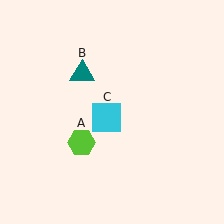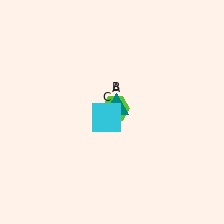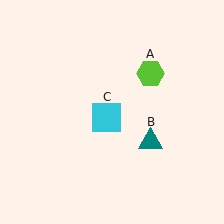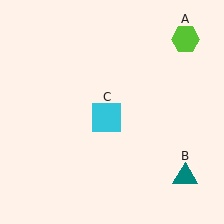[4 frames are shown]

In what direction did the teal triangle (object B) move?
The teal triangle (object B) moved down and to the right.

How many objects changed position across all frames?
2 objects changed position: lime hexagon (object A), teal triangle (object B).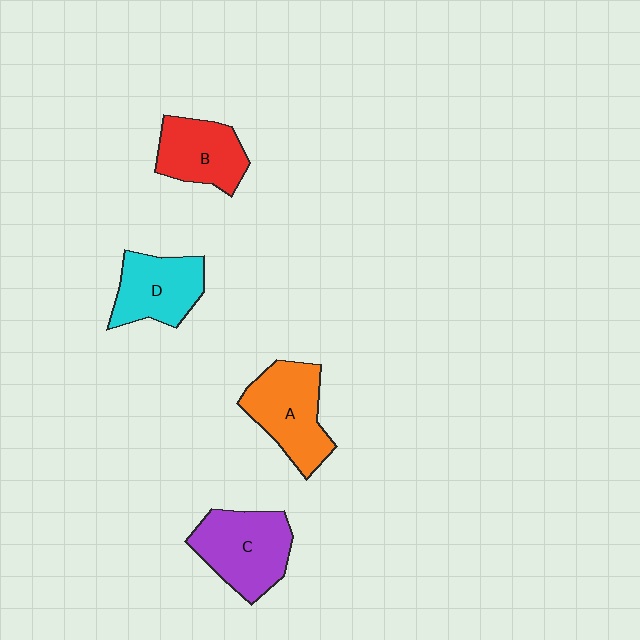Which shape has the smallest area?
Shape B (red).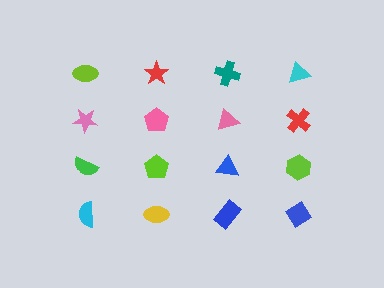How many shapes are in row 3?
4 shapes.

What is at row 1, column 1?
A lime ellipse.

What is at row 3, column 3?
A blue triangle.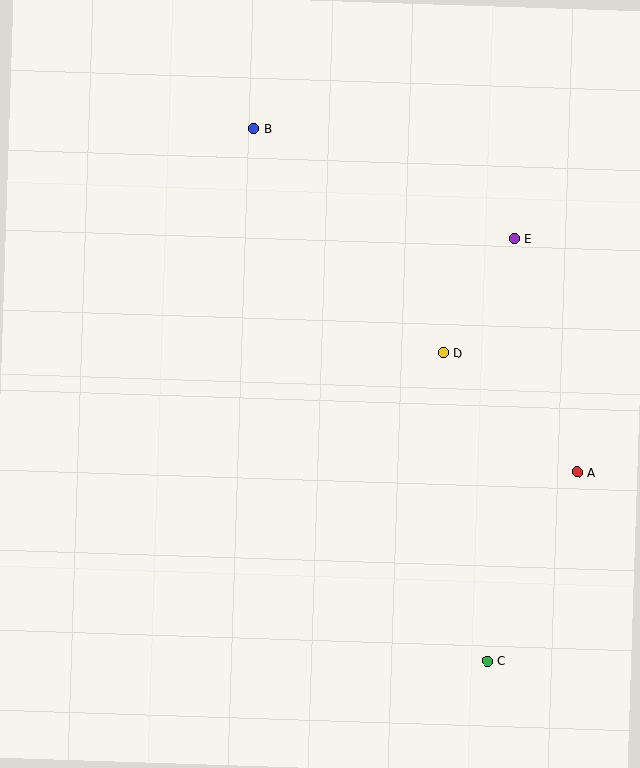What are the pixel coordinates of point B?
Point B is at (254, 128).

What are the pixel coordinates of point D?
Point D is at (443, 353).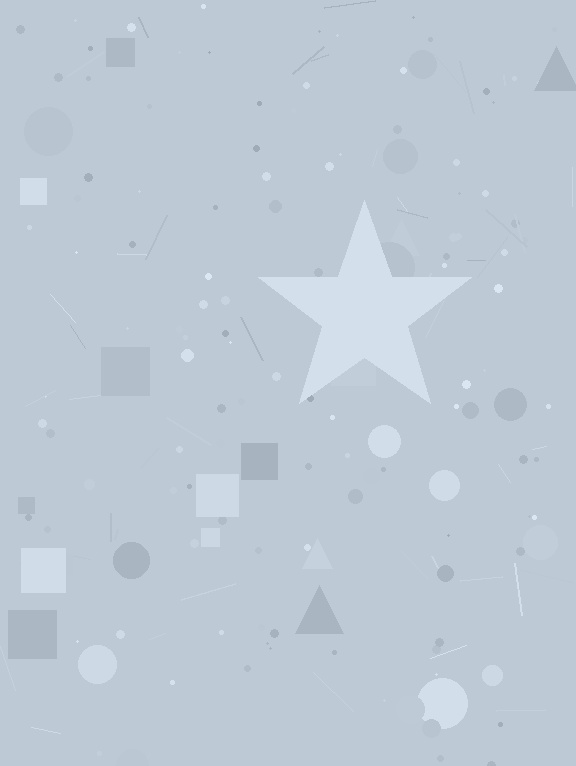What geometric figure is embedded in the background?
A star is embedded in the background.